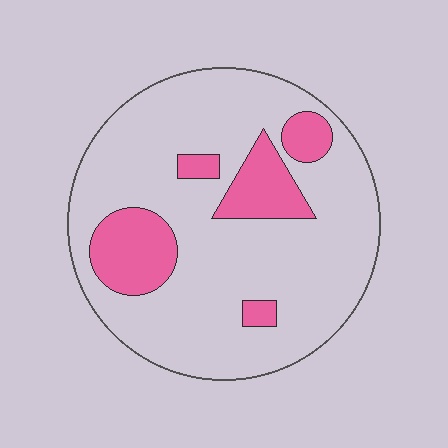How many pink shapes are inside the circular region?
5.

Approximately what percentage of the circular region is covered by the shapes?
Approximately 20%.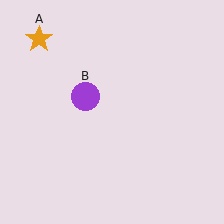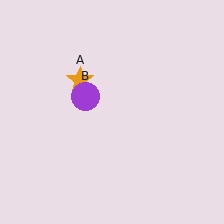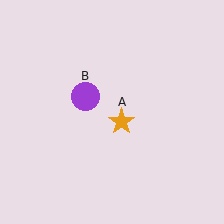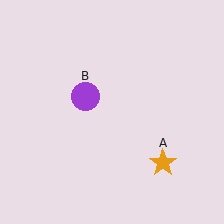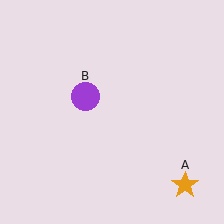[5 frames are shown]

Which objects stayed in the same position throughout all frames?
Purple circle (object B) remained stationary.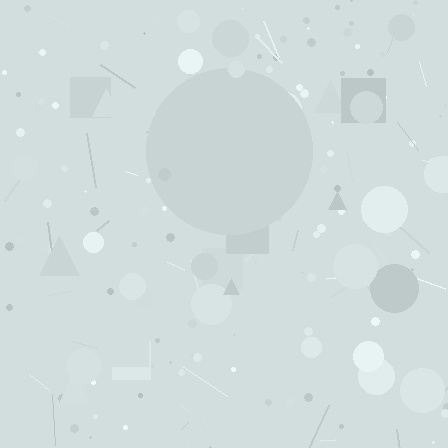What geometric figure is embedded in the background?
A circle is embedded in the background.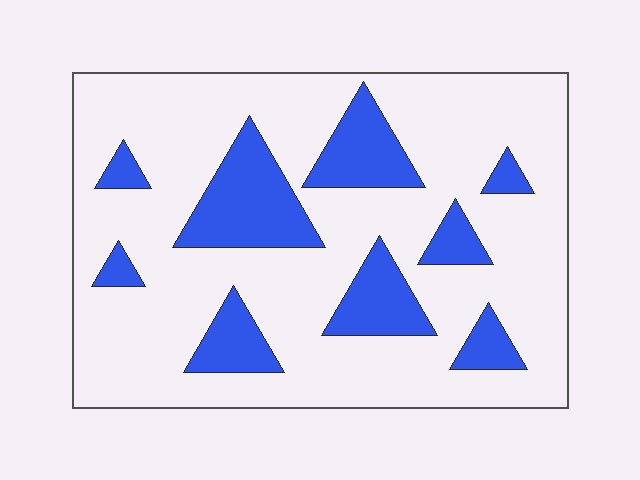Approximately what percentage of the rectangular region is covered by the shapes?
Approximately 20%.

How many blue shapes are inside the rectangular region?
9.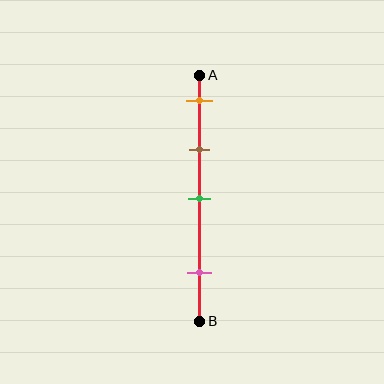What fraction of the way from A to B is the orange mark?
The orange mark is approximately 10% (0.1) of the way from A to B.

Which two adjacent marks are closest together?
The orange and brown marks are the closest adjacent pair.